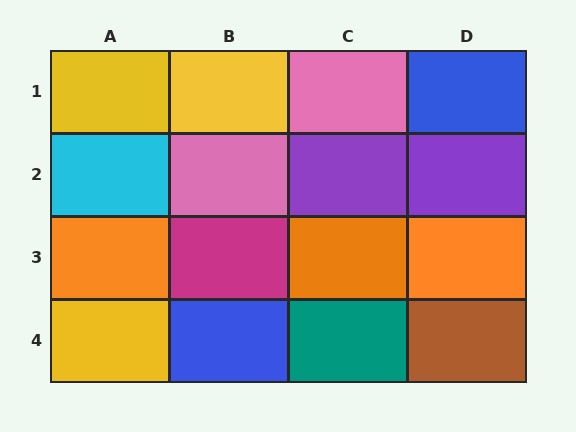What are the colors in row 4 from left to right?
Yellow, blue, teal, brown.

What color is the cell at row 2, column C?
Purple.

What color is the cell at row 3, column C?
Orange.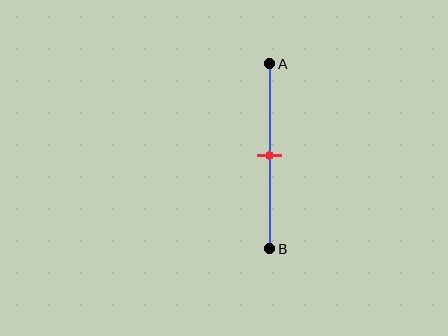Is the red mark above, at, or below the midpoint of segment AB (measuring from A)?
The red mark is approximately at the midpoint of segment AB.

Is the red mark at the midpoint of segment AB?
Yes, the mark is approximately at the midpoint.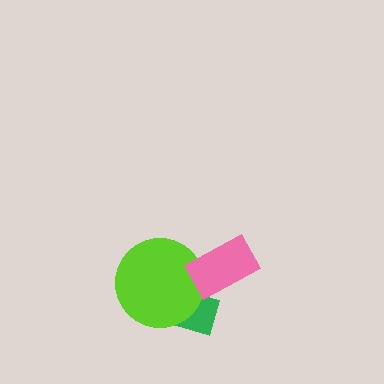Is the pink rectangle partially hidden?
No, no other shape covers it.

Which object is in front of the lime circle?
The pink rectangle is in front of the lime circle.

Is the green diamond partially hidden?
Yes, it is partially covered by another shape.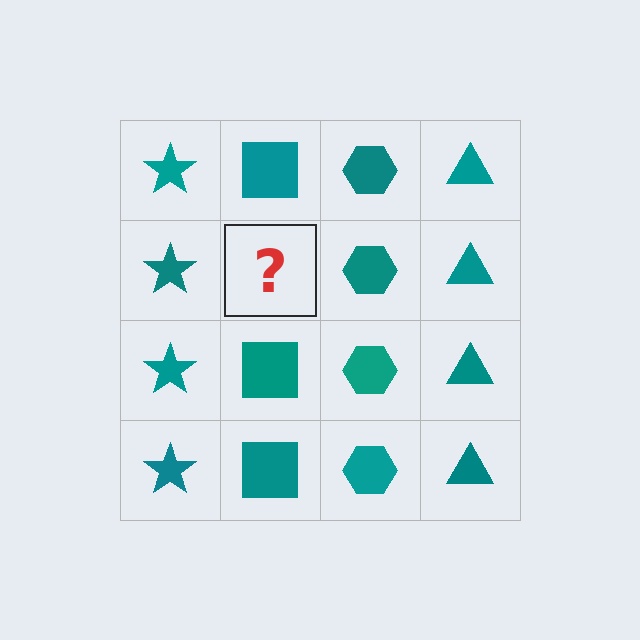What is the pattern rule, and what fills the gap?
The rule is that each column has a consistent shape. The gap should be filled with a teal square.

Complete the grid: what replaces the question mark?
The question mark should be replaced with a teal square.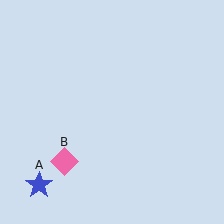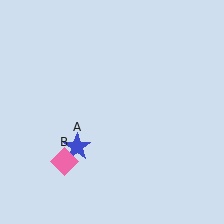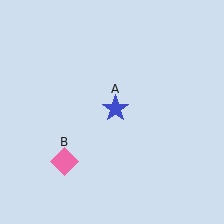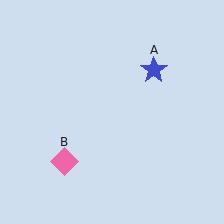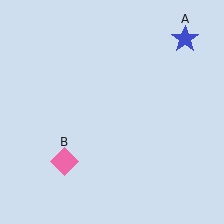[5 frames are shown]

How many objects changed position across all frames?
1 object changed position: blue star (object A).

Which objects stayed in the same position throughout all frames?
Pink diamond (object B) remained stationary.